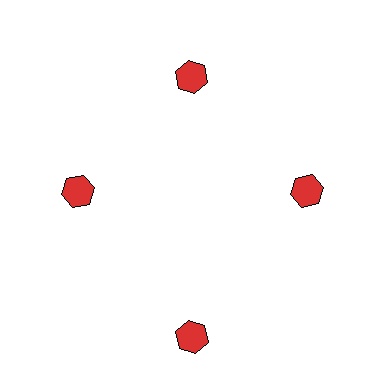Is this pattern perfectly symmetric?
No. The 4 red hexagons are arranged in a ring, but one element near the 6 o'clock position is pushed outward from the center, breaking the 4-fold rotational symmetry.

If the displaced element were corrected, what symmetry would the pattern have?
It would have 4-fold rotational symmetry — the pattern would map onto itself every 90 degrees.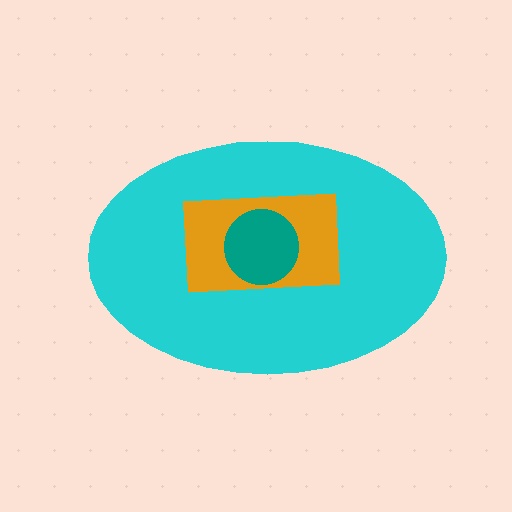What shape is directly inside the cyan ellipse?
The orange rectangle.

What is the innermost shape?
The teal circle.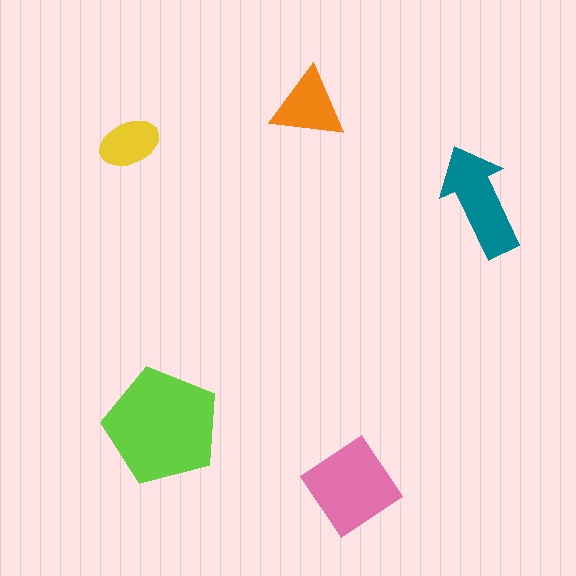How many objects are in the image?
There are 5 objects in the image.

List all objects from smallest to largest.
The yellow ellipse, the orange triangle, the teal arrow, the pink diamond, the lime pentagon.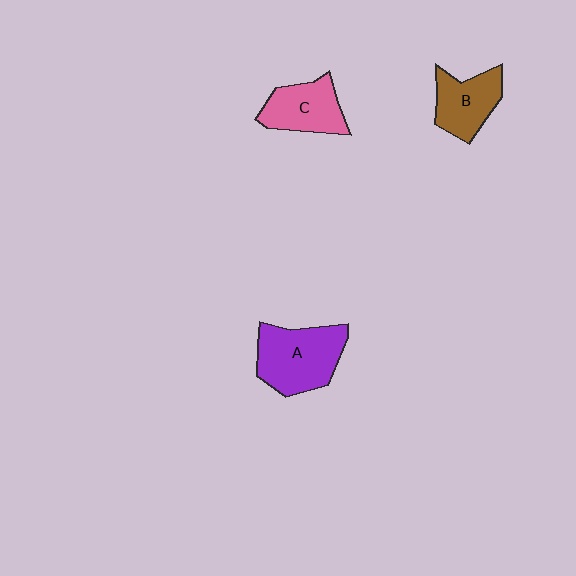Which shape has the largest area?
Shape A (purple).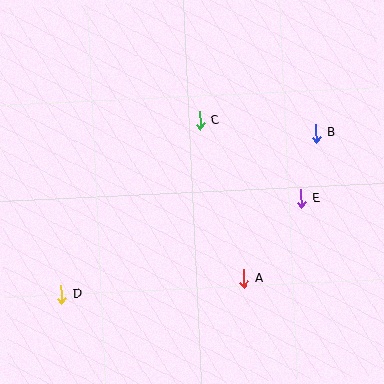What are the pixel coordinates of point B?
Point B is at (316, 133).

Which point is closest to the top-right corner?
Point B is closest to the top-right corner.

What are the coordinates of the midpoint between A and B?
The midpoint between A and B is at (280, 206).